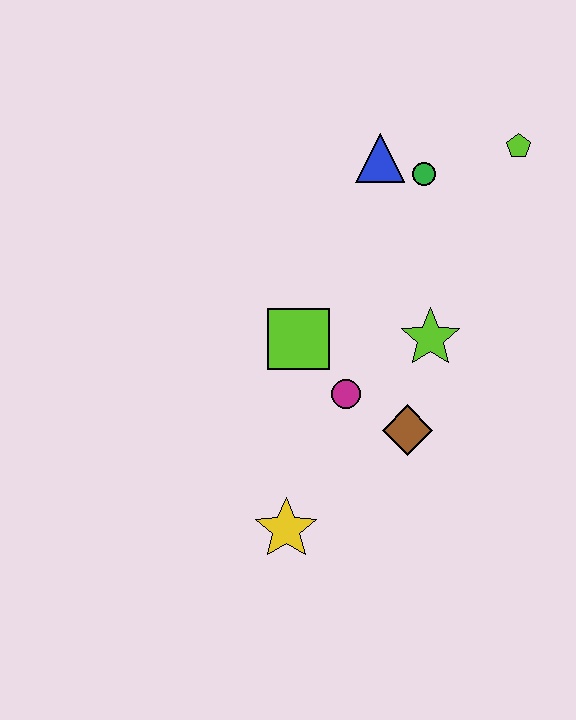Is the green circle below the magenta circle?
No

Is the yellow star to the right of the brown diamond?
No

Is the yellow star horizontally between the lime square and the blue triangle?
No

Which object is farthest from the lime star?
The yellow star is farthest from the lime star.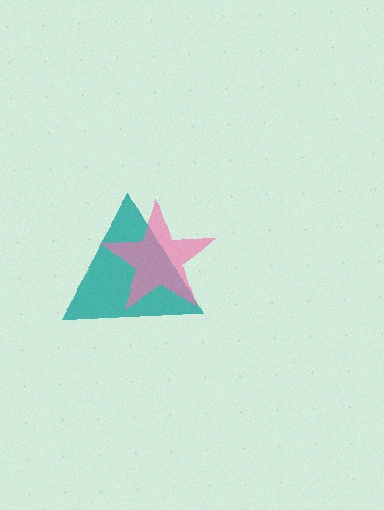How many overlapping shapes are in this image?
There are 2 overlapping shapes in the image.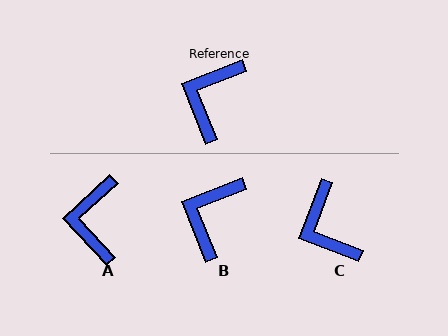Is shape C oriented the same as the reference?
No, it is off by about 47 degrees.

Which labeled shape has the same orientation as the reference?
B.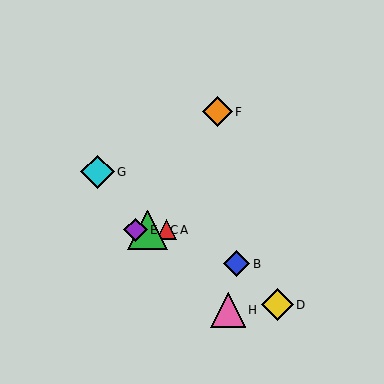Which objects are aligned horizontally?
Objects A, C, E are aligned horizontally.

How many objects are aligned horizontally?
3 objects (A, C, E) are aligned horizontally.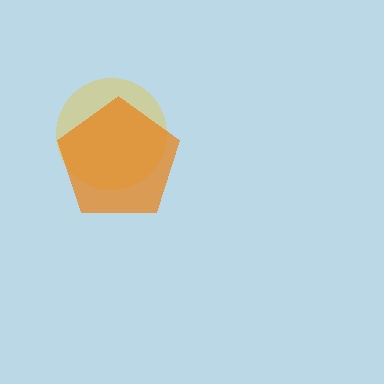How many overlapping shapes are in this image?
There are 2 overlapping shapes in the image.